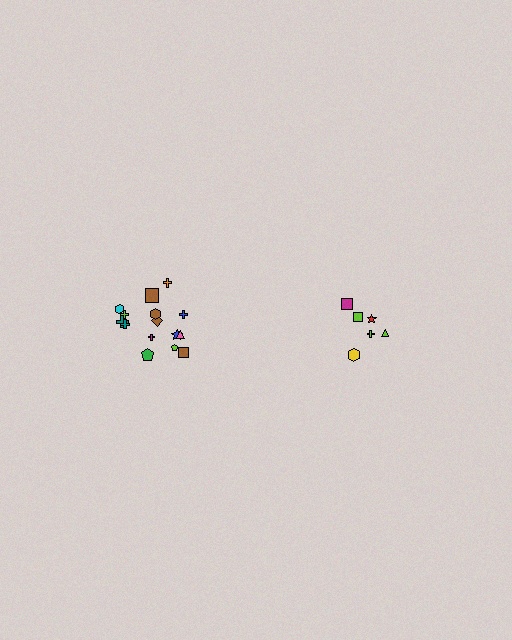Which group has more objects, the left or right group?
The left group.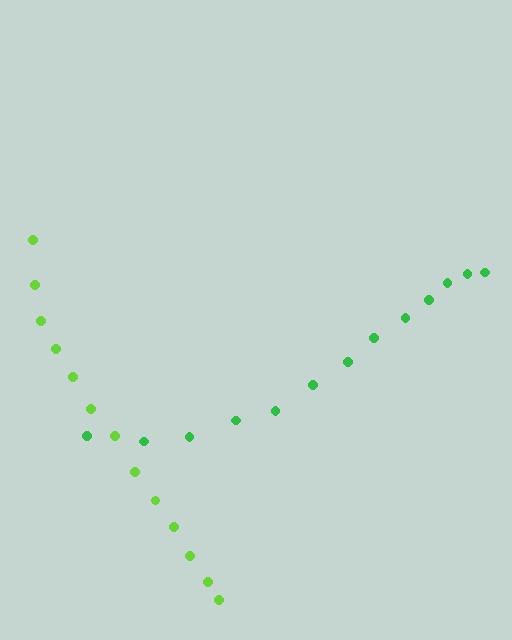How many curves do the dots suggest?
There are 2 distinct paths.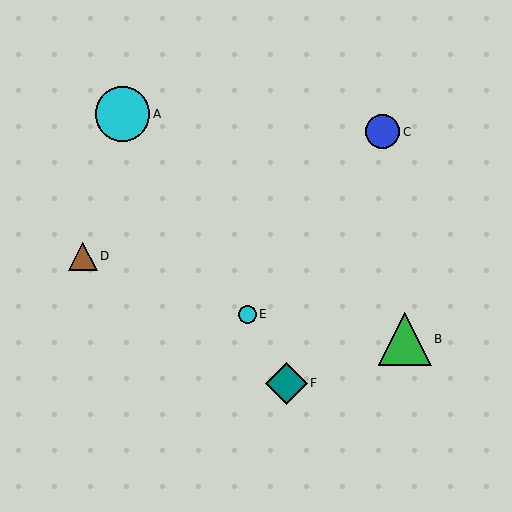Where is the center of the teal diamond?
The center of the teal diamond is at (286, 383).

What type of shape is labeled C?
Shape C is a blue circle.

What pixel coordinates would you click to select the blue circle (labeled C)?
Click at (383, 132) to select the blue circle C.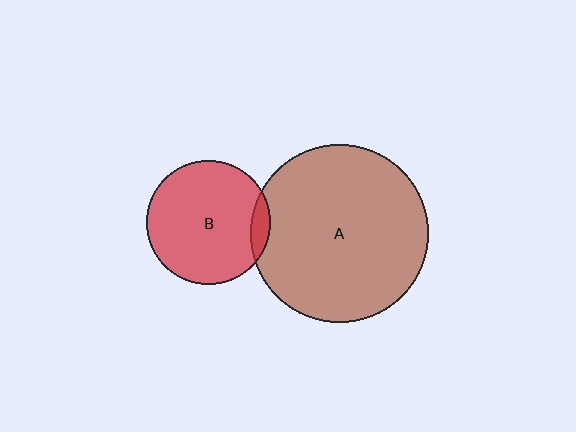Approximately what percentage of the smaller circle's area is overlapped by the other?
Approximately 10%.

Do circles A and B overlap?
Yes.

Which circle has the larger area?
Circle A (brown).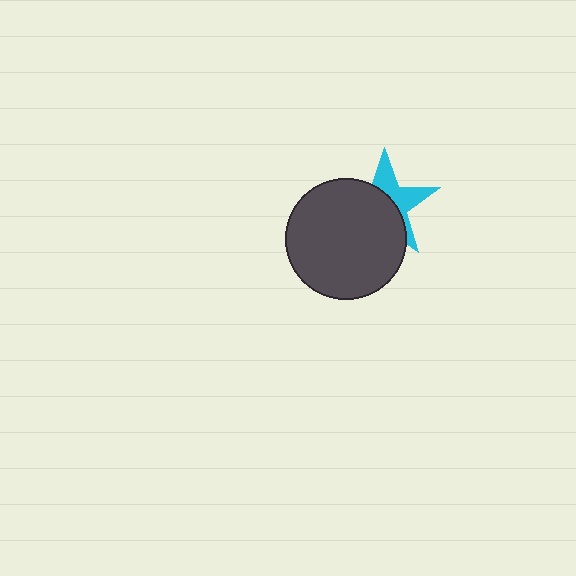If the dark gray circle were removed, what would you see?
You would see the complete cyan star.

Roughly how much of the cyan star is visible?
A small part of it is visible (roughly 40%).